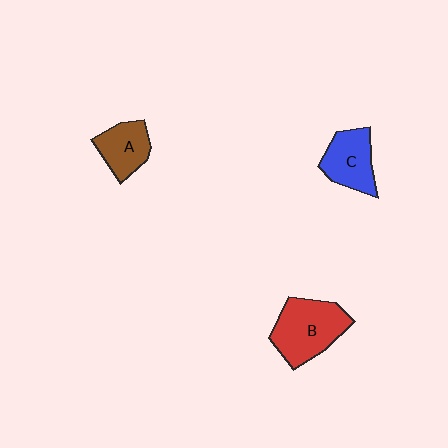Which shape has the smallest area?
Shape A (brown).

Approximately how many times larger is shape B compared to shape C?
Approximately 1.4 times.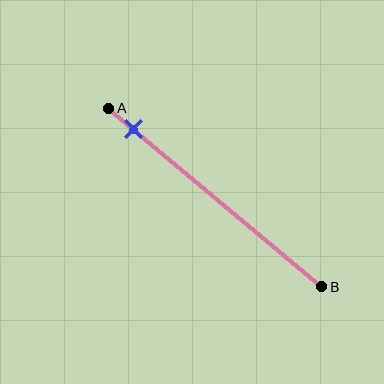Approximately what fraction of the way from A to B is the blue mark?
The blue mark is approximately 10% of the way from A to B.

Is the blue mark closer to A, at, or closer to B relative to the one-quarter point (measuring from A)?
The blue mark is closer to point A than the one-quarter point of segment AB.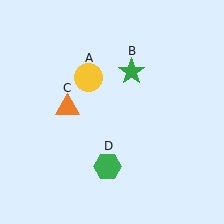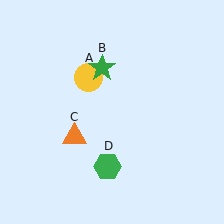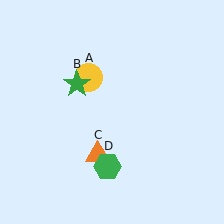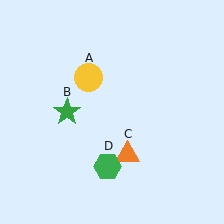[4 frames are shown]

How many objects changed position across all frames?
2 objects changed position: green star (object B), orange triangle (object C).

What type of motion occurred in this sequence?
The green star (object B), orange triangle (object C) rotated counterclockwise around the center of the scene.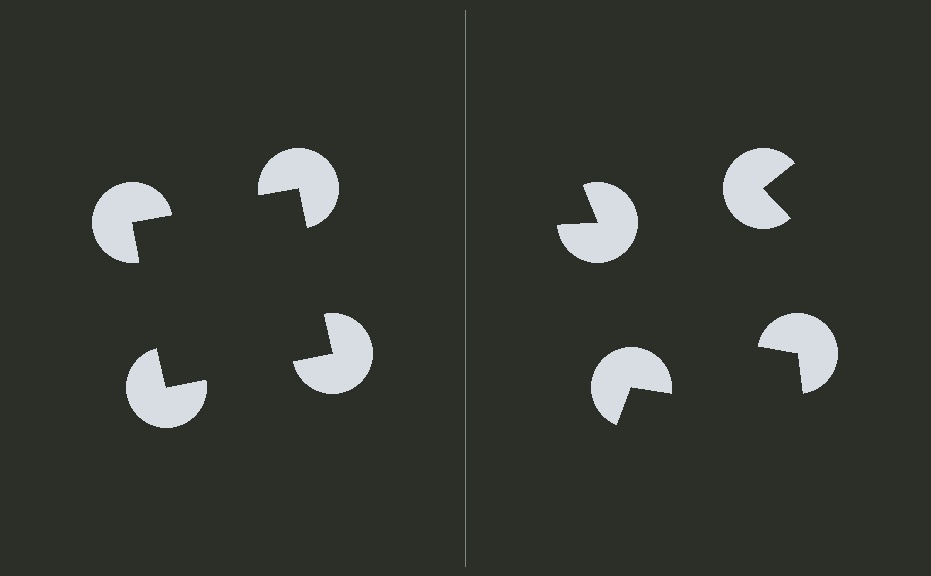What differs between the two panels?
The pac-man discs are positioned identically on both sides; only the wedge orientations differ. On the left they align to a square; on the right they are misaligned.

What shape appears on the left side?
An illusory square.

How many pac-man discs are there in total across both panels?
8 — 4 on each side.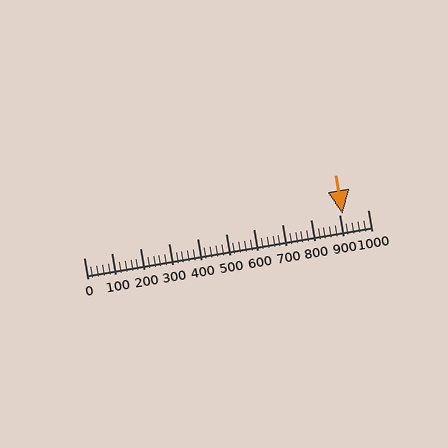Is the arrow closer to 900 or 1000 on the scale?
The arrow is closer to 900.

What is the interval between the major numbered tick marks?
The major tick marks are spaced 100 units apart.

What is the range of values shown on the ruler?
The ruler shows values from 0 to 1000.